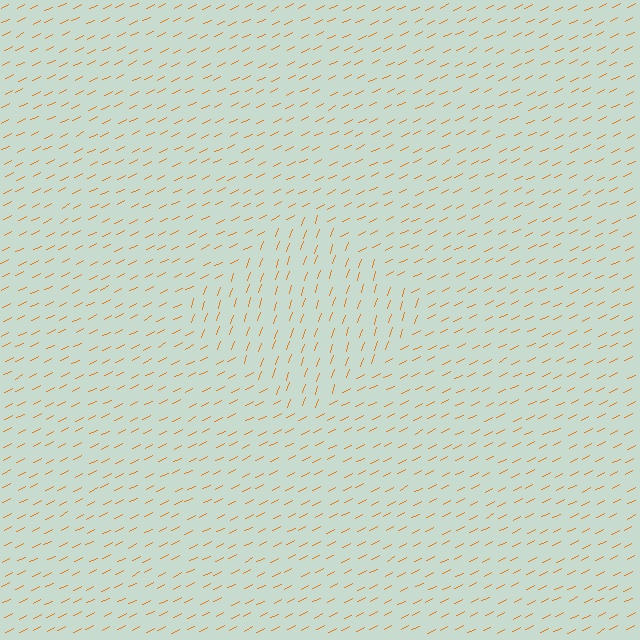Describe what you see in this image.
The image is filled with small orange line segments. A diamond region in the image has lines oriented differently from the surrounding lines, creating a visible texture boundary.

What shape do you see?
I see a diamond.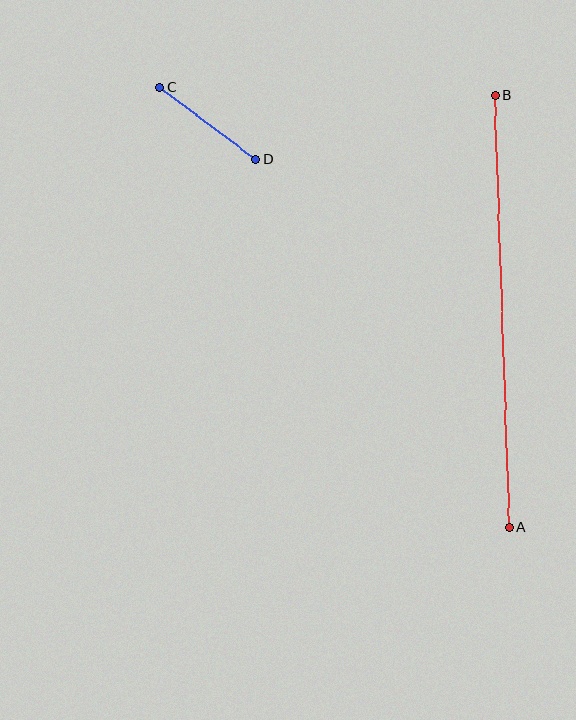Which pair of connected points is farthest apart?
Points A and B are farthest apart.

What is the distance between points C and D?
The distance is approximately 120 pixels.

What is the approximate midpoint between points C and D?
The midpoint is at approximately (208, 123) pixels.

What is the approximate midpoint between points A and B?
The midpoint is at approximately (502, 312) pixels.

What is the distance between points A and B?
The distance is approximately 432 pixels.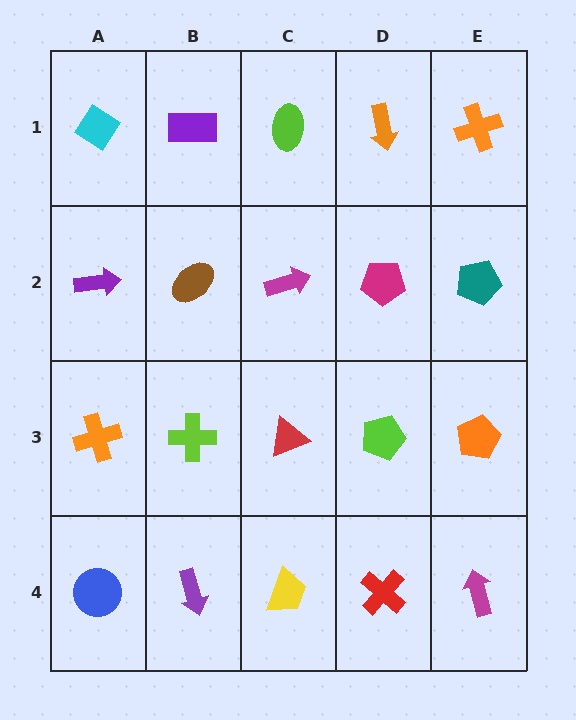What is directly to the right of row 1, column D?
An orange cross.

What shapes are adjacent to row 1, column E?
A teal pentagon (row 2, column E), an orange arrow (row 1, column D).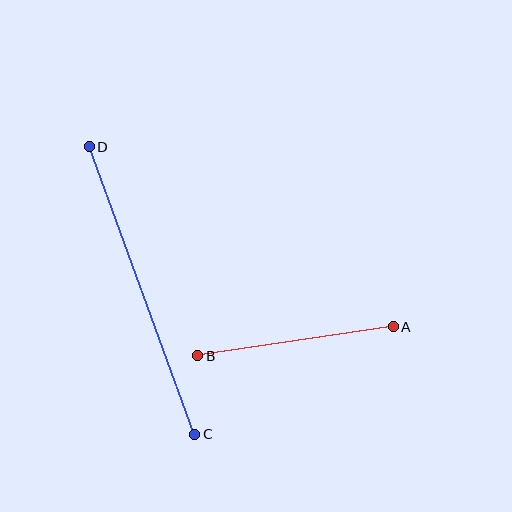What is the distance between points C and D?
The distance is approximately 306 pixels.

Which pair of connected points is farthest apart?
Points C and D are farthest apart.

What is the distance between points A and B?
The distance is approximately 197 pixels.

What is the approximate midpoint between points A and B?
The midpoint is at approximately (295, 341) pixels.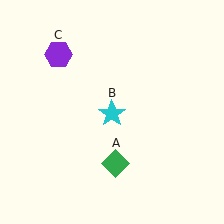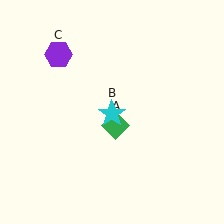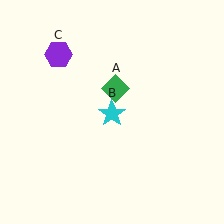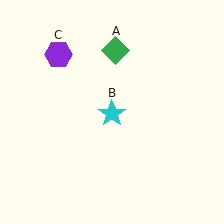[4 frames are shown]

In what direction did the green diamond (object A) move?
The green diamond (object A) moved up.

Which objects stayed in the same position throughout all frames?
Cyan star (object B) and purple hexagon (object C) remained stationary.